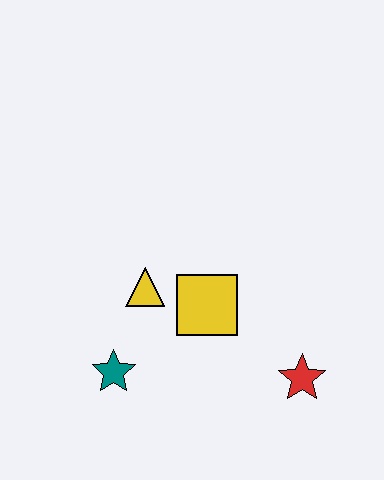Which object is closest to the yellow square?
The yellow triangle is closest to the yellow square.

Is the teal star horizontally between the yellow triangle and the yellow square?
No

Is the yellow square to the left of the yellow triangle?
No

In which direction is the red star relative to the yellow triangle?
The red star is to the right of the yellow triangle.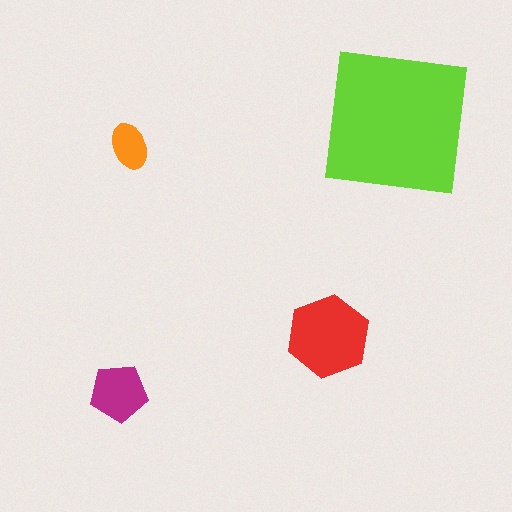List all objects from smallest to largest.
The orange ellipse, the magenta pentagon, the red hexagon, the lime square.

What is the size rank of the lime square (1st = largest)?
1st.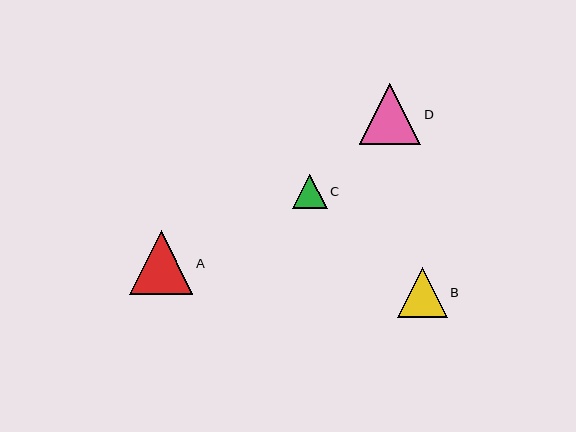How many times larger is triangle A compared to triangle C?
Triangle A is approximately 1.8 times the size of triangle C.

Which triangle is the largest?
Triangle A is the largest with a size of approximately 64 pixels.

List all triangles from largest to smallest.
From largest to smallest: A, D, B, C.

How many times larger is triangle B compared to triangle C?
Triangle B is approximately 1.4 times the size of triangle C.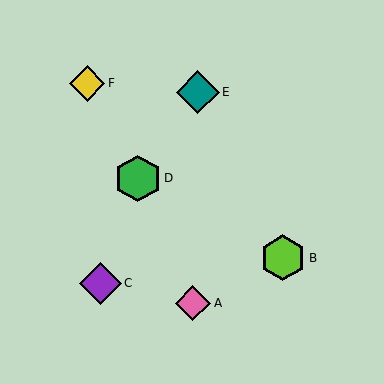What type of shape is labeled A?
Shape A is a pink diamond.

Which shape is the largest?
The green hexagon (labeled D) is the largest.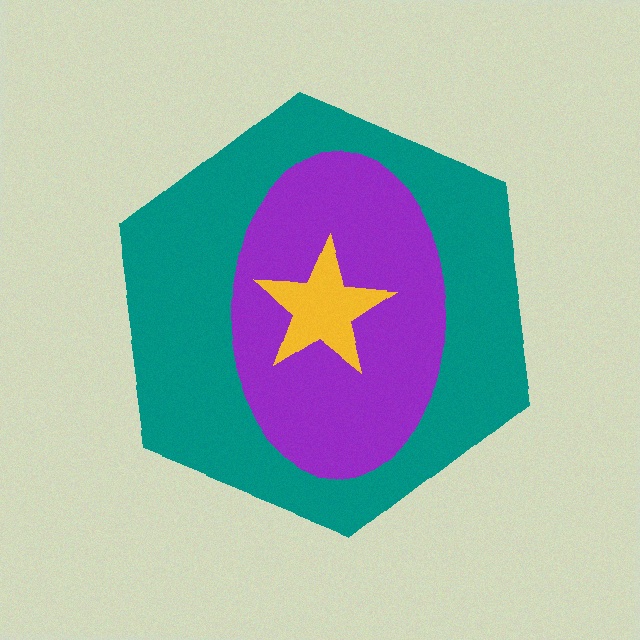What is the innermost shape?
The yellow star.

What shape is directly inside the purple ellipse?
The yellow star.